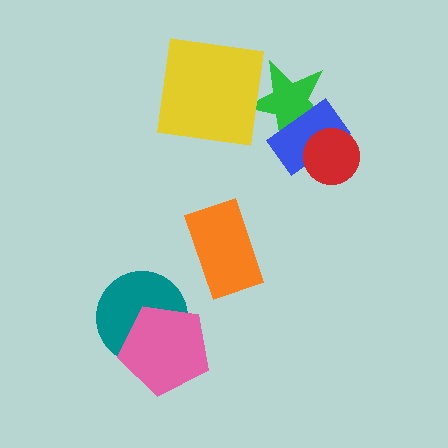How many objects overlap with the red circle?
1 object overlaps with the red circle.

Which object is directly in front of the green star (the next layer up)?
The blue rectangle is directly in front of the green star.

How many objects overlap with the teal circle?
1 object overlaps with the teal circle.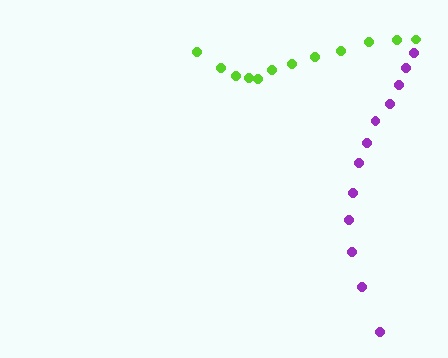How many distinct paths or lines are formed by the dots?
There are 2 distinct paths.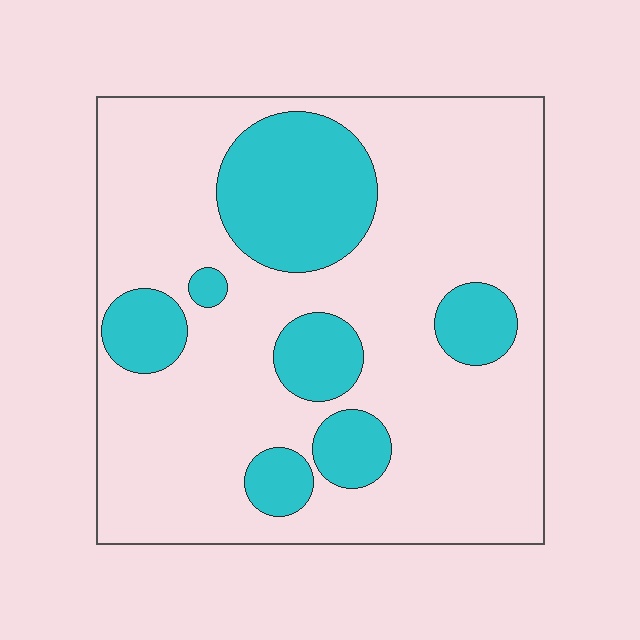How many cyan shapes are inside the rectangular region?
7.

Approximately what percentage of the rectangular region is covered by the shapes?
Approximately 25%.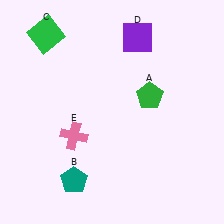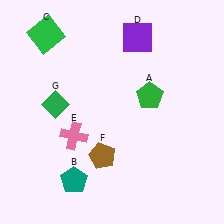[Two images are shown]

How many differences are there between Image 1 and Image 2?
There are 2 differences between the two images.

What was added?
A brown pentagon (F), a green diamond (G) were added in Image 2.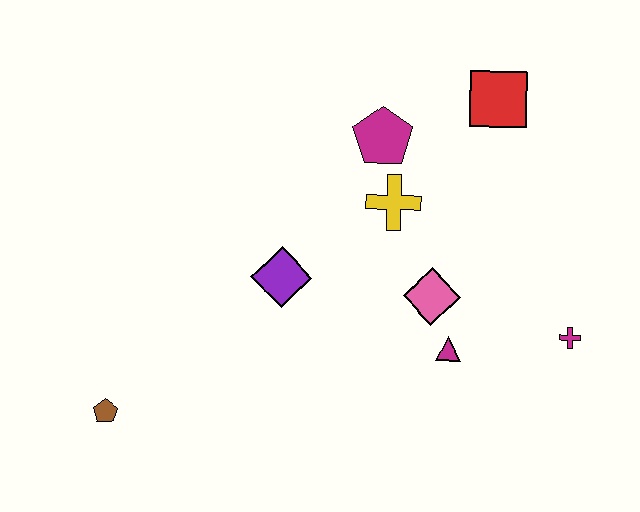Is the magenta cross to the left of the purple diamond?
No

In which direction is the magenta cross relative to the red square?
The magenta cross is below the red square.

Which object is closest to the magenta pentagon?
The yellow cross is closest to the magenta pentagon.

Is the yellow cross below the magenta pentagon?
Yes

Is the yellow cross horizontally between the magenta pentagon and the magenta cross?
Yes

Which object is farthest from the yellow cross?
The brown pentagon is farthest from the yellow cross.